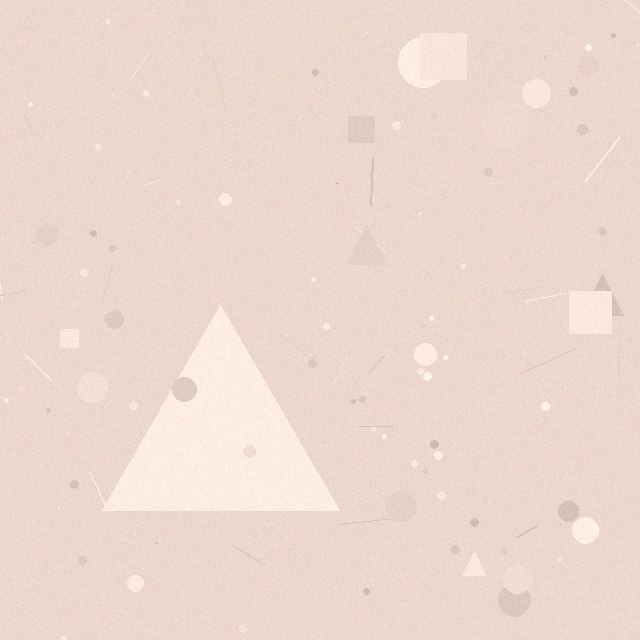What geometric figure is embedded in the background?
A triangle is embedded in the background.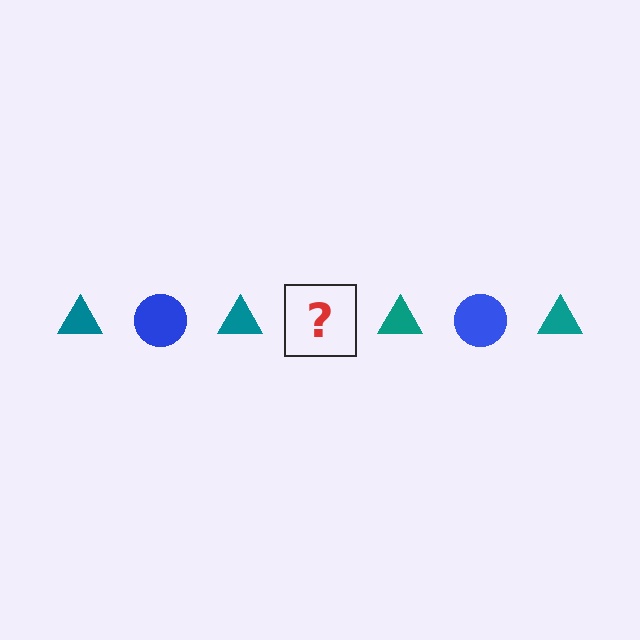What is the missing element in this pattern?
The missing element is a blue circle.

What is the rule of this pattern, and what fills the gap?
The rule is that the pattern alternates between teal triangle and blue circle. The gap should be filled with a blue circle.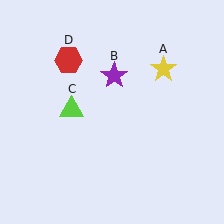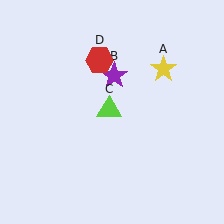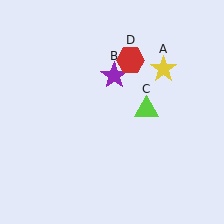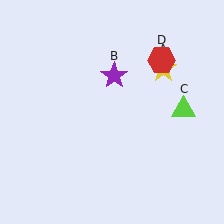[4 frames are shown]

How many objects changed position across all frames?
2 objects changed position: lime triangle (object C), red hexagon (object D).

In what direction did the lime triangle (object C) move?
The lime triangle (object C) moved right.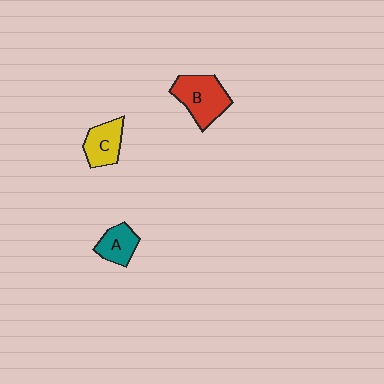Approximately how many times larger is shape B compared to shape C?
Approximately 1.4 times.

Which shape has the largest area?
Shape B (red).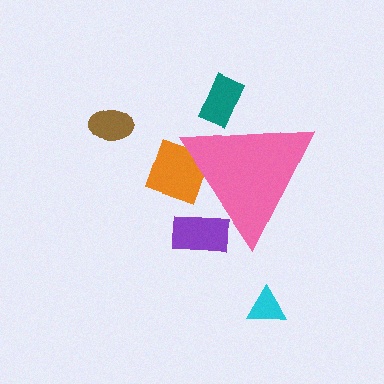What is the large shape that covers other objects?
A pink triangle.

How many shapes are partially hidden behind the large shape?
3 shapes are partially hidden.